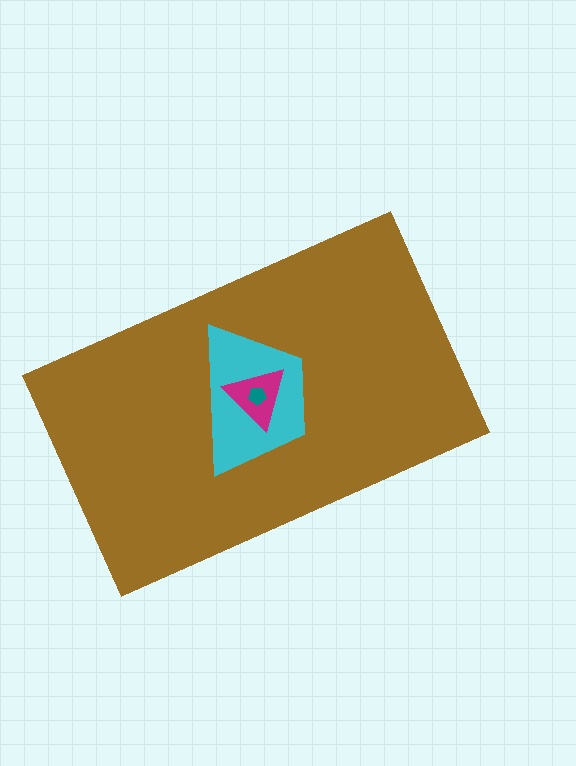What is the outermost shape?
The brown rectangle.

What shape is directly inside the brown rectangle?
The cyan trapezoid.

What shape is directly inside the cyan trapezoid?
The magenta triangle.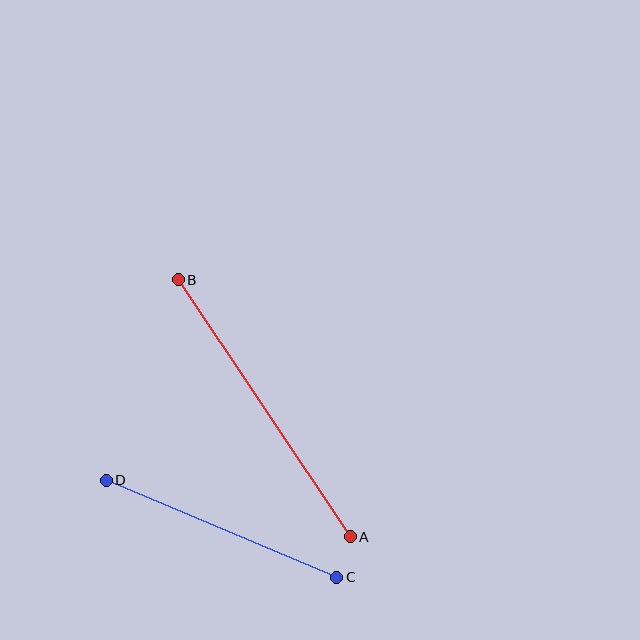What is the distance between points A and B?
The distance is approximately 309 pixels.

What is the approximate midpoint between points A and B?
The midpoint is at approximately (264, 408) pixels.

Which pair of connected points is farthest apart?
Points A and B are farthest apart.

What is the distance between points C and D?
The distance is approximately 250 pixels.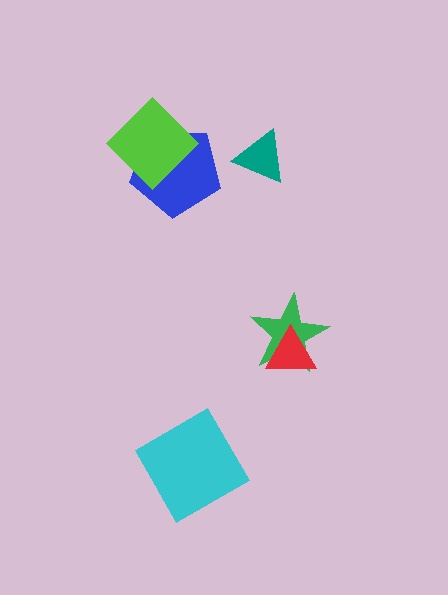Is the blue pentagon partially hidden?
Yes, it is partially covered by another shape.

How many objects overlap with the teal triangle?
0 objects overlap with the teal triangle.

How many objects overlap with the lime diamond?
1 object overlaps with the lime diamond.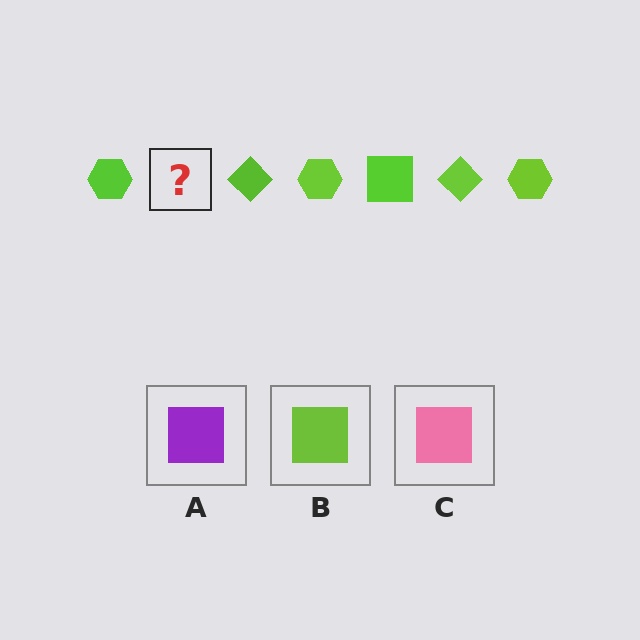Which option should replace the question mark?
Option B.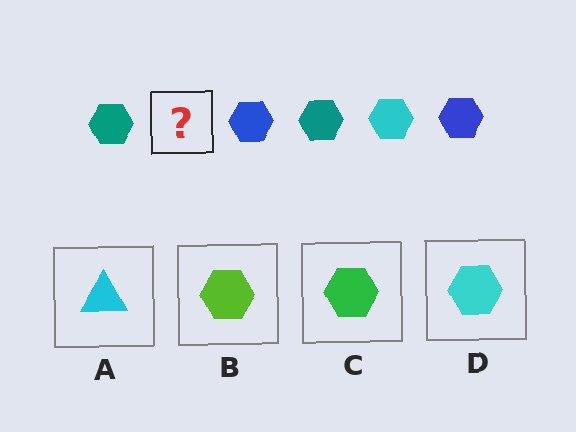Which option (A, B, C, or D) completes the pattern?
D.